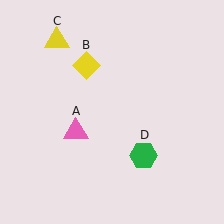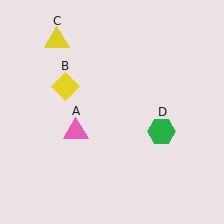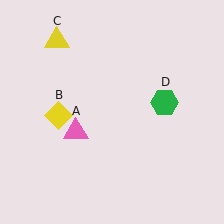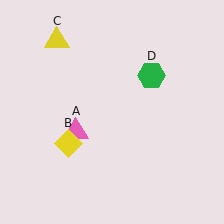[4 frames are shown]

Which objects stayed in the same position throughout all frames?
Pink triangle (object A) and yellow triangle (object C) remained stationary.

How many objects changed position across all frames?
2 objects changed position: yellow diamond (object B), green hexagon (object D).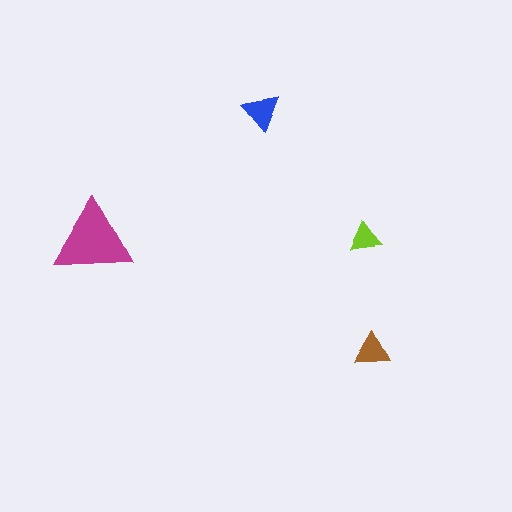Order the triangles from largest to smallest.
the magenta one, the blue one, the brown one, the lime one.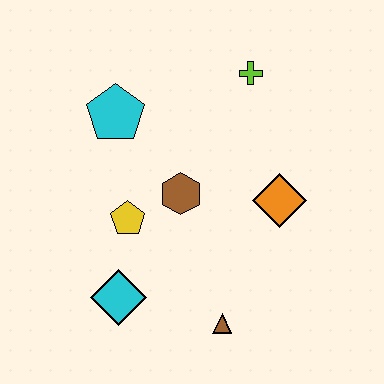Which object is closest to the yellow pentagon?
The brown hexagon is closest to the yellow pentagon.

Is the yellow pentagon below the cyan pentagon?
Yes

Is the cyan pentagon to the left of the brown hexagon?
Yes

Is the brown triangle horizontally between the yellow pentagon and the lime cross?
Yes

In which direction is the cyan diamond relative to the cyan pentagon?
The cyan diamond is below the cyan pentagon.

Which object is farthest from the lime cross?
The cyan diamond is farthest from the lime cross.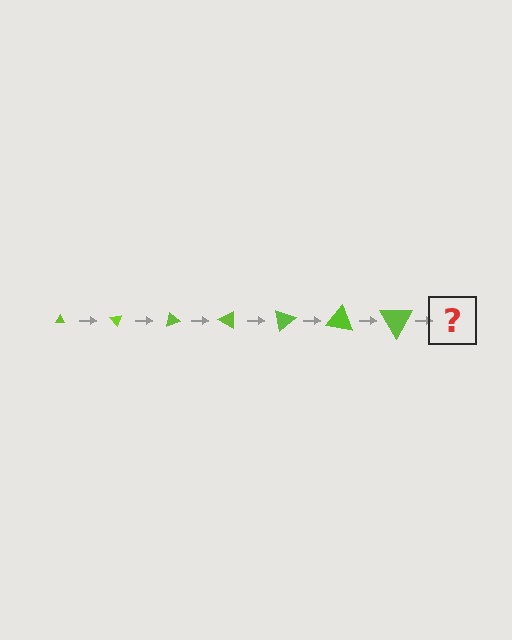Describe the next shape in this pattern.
It should be a triangle, larger than the previous one and rotated 350 degrees from the start.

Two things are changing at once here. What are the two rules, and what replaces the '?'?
The two rules are that the triangle grows larger each step and it rotates 50 degrees each step. The '?' should be a triangle, larger than the previous one and rotated 350 degrees from the start.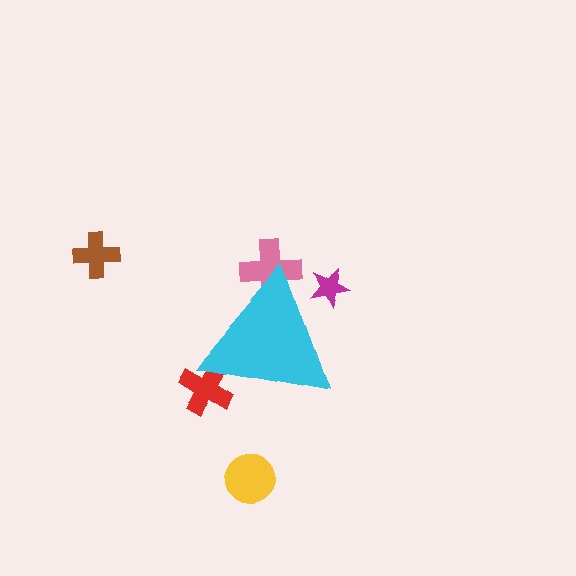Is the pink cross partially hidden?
Yes, the pink cross is partially hidden behind the cyan triangle.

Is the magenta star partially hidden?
Yes, the magenta star is partially hidden behind the cyan triangle.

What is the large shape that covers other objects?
A cyan triangle.